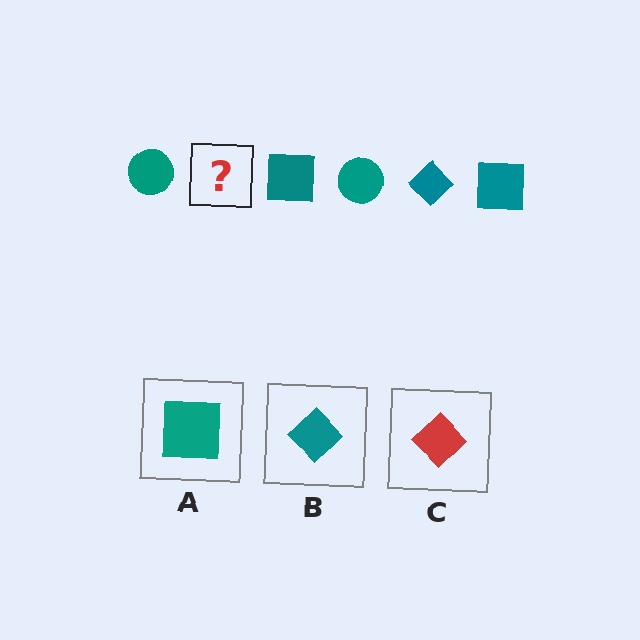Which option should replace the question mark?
Option B.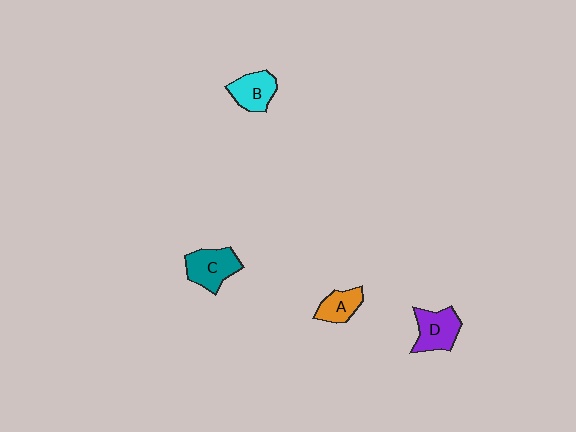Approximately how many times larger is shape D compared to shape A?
Approximately 1.4 times.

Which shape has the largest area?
Shape C (teal).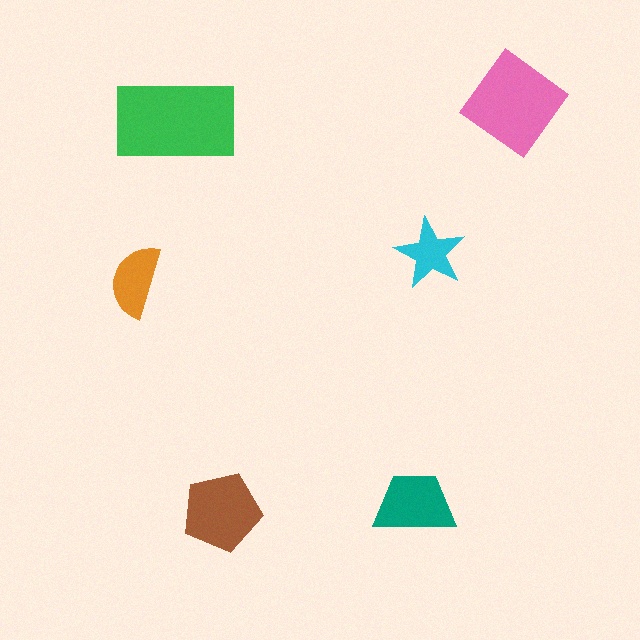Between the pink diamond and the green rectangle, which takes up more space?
The green rectangle.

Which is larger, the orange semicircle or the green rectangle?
The green rectangle.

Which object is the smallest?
The cyan star.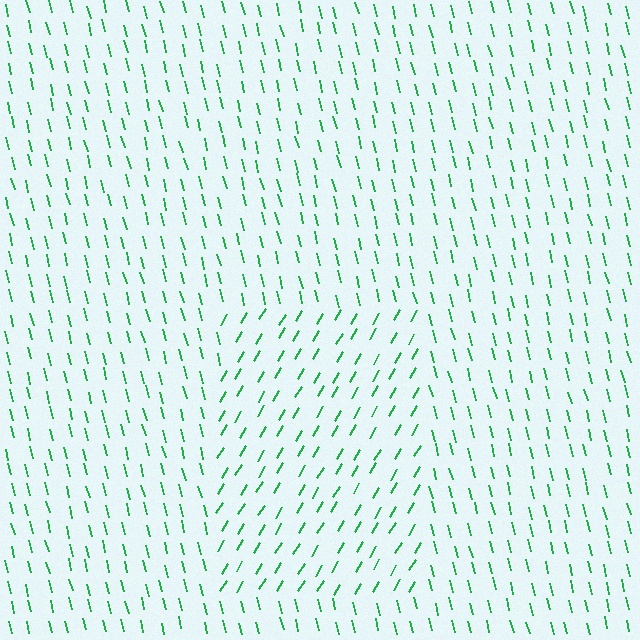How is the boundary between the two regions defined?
The boundary is defined purely by a change in line orientation (approximately 45 degrees difference). All lines are the same color and thickness.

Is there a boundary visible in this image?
Yes, there is a texture boundary formed by a change in line orientation.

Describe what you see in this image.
The image is filled with small green line segments. A rectangle region in the image has lines oriented differently from the surrounding lines, creating a visible texture boundary.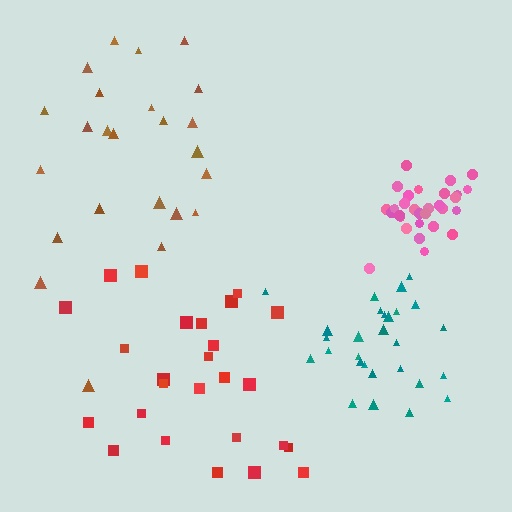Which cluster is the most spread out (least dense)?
Brown.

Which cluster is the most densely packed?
Pink.